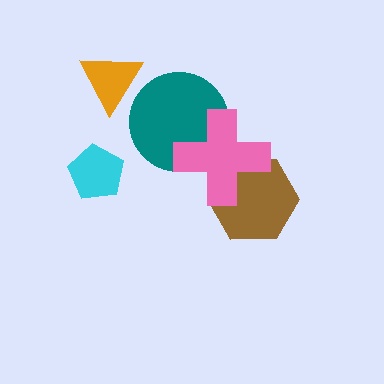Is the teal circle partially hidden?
Yes, it is partially covered by another shape.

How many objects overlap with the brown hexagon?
1 object overlaps with the brown hexagon.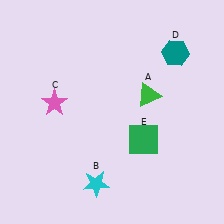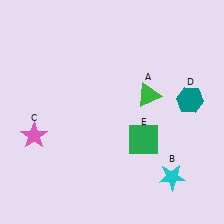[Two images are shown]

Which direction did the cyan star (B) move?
The cyan star (B) moved right.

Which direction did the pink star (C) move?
The pink star (C) moved down.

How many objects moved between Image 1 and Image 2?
3 objects moved between the two images.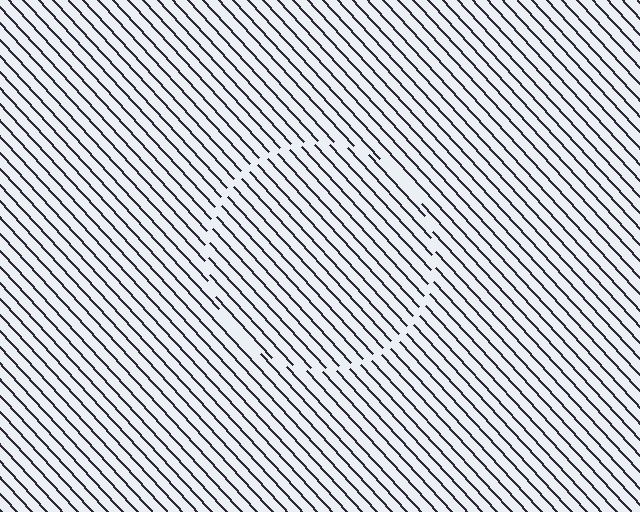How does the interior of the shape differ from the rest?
The interior of the shape contains the same grating, shifted by half a period — the contour is defined by the phase discontinuity where line-ends from the inner and outer gratings abut.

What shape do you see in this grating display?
An illusory circle. The interior of the shape contains the same grating, shifted by half a period — the contour is defined by the phase discontinuity where line-ends from the inner and outer gratings abut.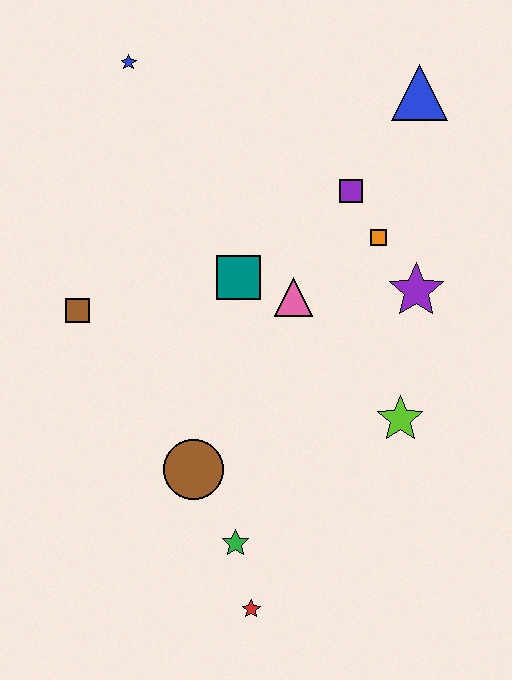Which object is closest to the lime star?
The purple star is closest to the lime star.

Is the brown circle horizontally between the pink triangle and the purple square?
No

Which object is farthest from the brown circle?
The blue triangle is farthest from the brown circle.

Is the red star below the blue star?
Yes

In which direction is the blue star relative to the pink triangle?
The blue star is above the pink triangle.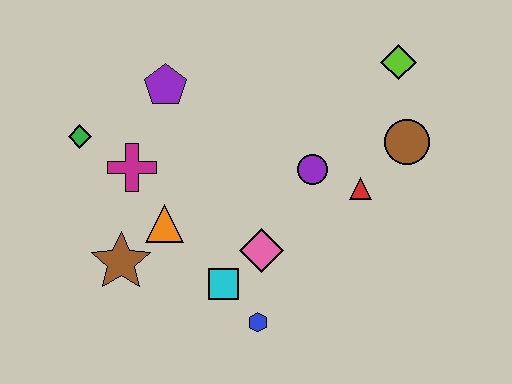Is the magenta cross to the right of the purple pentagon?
No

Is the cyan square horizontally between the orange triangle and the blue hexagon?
Yes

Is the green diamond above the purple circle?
Yes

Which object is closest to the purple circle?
The red triangle is closest to the purple circle.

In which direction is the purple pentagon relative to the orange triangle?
The purple pentagon is above the orange triangle.